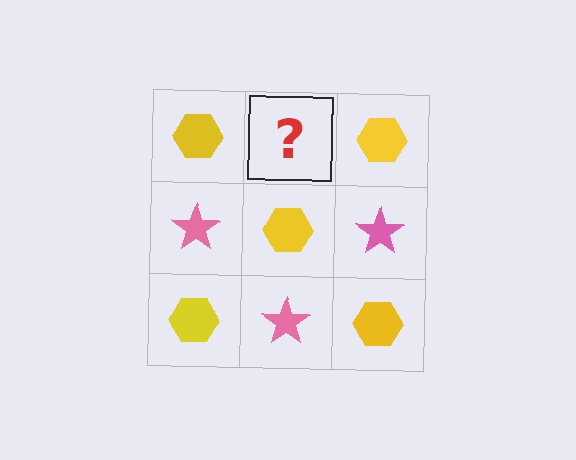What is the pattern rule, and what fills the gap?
The rule is that it alternates yellow hexagon and pink star in a checkerboard pattern. The gap should be filled with a pink star.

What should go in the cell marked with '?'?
The missing cell should contain a pink star.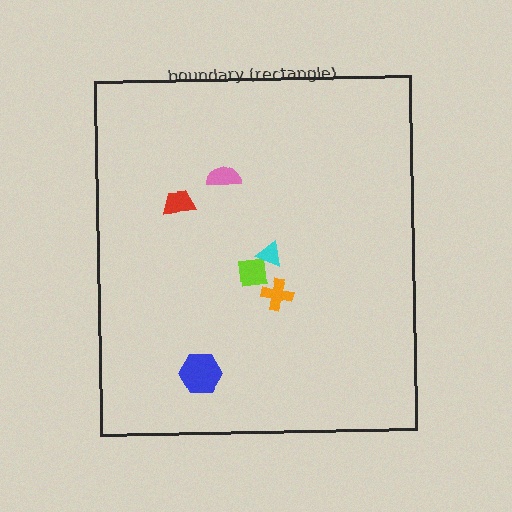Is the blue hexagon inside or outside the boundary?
Inside.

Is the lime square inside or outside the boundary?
Inside.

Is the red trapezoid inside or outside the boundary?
Inside.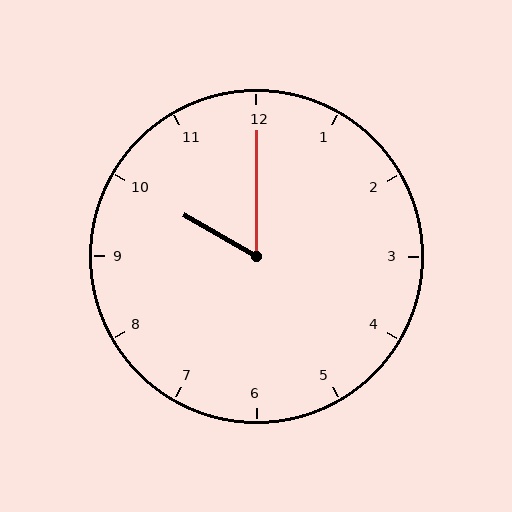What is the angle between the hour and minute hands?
Approximately 60 degrees.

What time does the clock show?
10:00.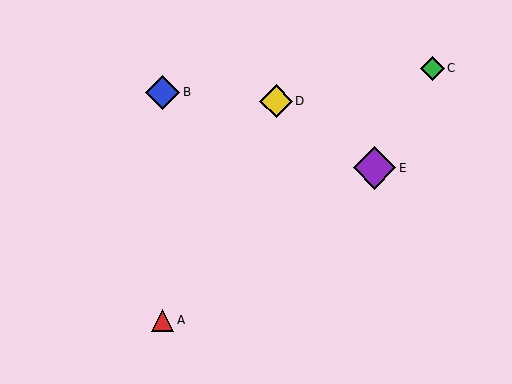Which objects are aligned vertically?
Objects A, B are aligned vertically.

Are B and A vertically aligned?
Yes, both are at x≈163.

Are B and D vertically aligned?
No, B is at x≈163 and D is at x≈276.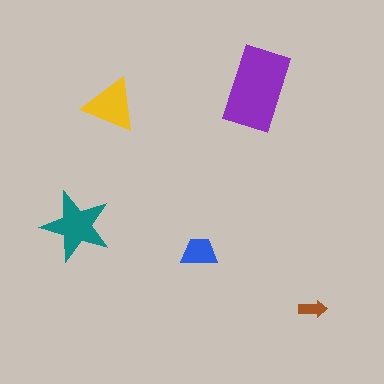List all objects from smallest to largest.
The brown arrow, the blue trapezoid, the yellow triangle, the teal star, the purple rectangle.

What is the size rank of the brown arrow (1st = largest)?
5th.